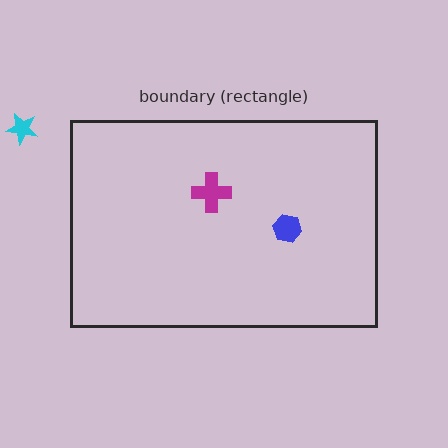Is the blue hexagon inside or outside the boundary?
Inside.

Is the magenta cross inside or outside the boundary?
Inside.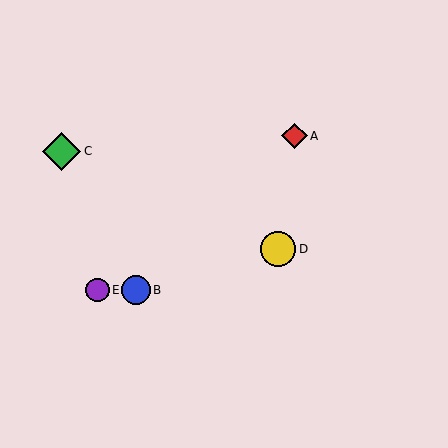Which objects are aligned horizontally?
Objects B, E are aligned horizontally.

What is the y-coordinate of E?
Object E is at y≈290.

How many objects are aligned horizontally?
2 objects (B, E) are aligned horizontally.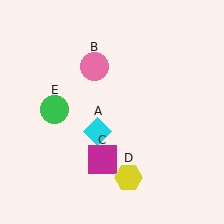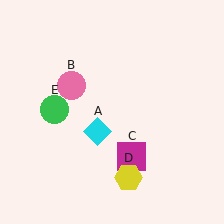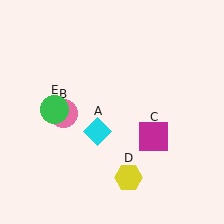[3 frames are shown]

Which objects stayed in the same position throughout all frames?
Cyan diamond (object A) and yellow hexagon (object D) and green circle (object E) remained stationary.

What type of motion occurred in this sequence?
The pink circle (object B), magenta square (object C) rotated counterclockwise around the center of the scene.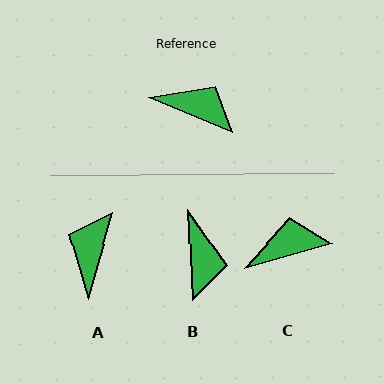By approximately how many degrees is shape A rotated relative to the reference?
Approximately 97 degrees counter-clockwise.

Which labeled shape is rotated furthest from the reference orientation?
A, about 97 degrees away.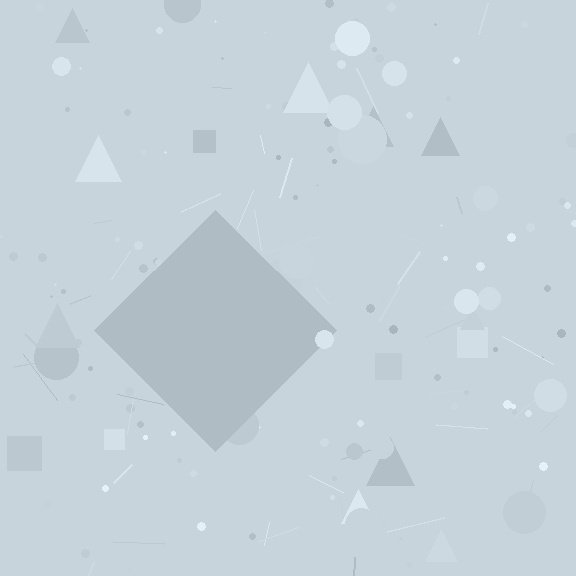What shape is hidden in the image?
A diamond is hidden in the image.